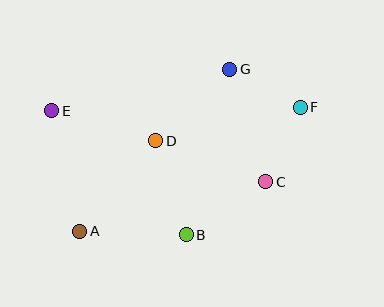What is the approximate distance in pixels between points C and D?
The distance between C and D is approximately 117 pixels.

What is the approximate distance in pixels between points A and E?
The distance between A and E is approximately 124 pixels.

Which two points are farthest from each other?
Points A and F are farthest from each other.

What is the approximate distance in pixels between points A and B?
The distance between A and B is approximately 106 pixels.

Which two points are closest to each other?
Points F and G are closest to each other.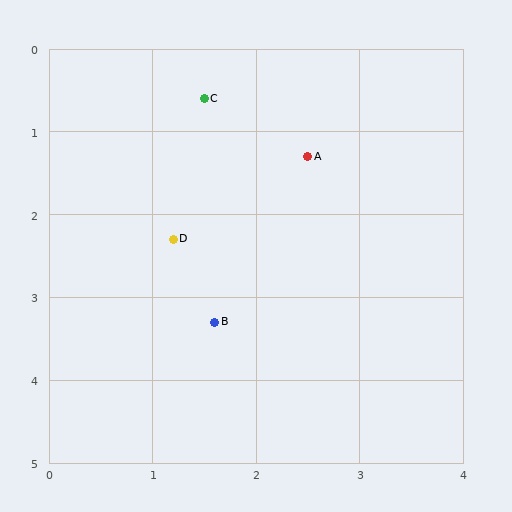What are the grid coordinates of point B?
Point B is at approximately (1.6, 3.3).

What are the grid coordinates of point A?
Point A is at approximately (2.5, 1.3).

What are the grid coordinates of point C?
Point C is at approximately (1.5, 0.6).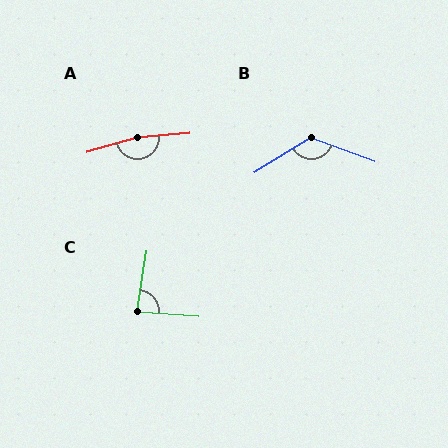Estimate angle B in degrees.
Approximately 127 degrees.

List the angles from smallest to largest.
C (85°), B (127°), A (169°).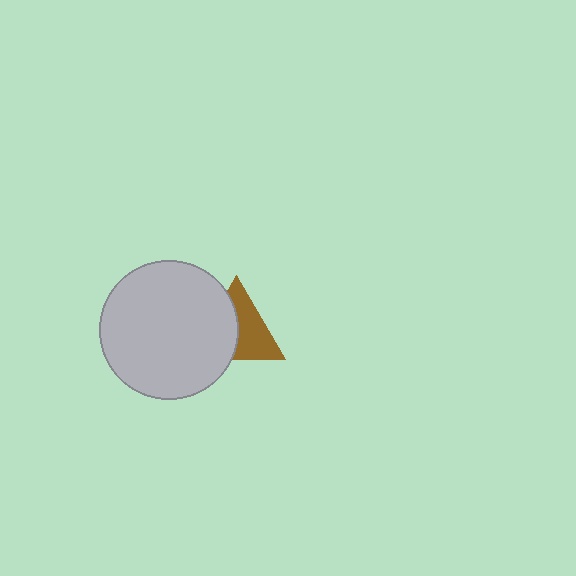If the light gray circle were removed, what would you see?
You would see the complete brown triangle.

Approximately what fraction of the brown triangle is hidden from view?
Roughly 47% of the brown triangle is hidden behind the light gray circle.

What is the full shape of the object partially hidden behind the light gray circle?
The partially hidden object is a brown triangle.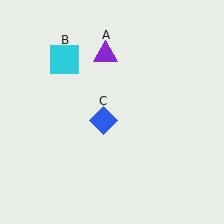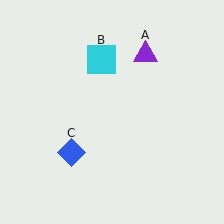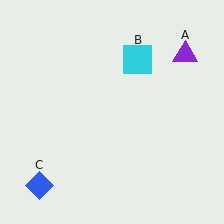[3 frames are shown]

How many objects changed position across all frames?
3 objects changed position: purple triangle (object A), cyan square (object B), blue diamond (object C).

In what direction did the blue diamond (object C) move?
The blue diamond (object C) moved down and to the left.